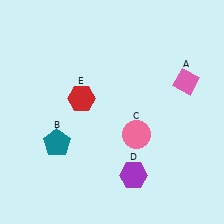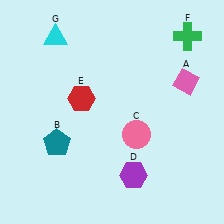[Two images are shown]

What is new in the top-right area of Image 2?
A green cross (F) was added in the top-right area of Image 2.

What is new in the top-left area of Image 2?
A cyan triangle (G) was added in the top-left area of Image 2.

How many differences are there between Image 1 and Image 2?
There are 2 differences between the two images.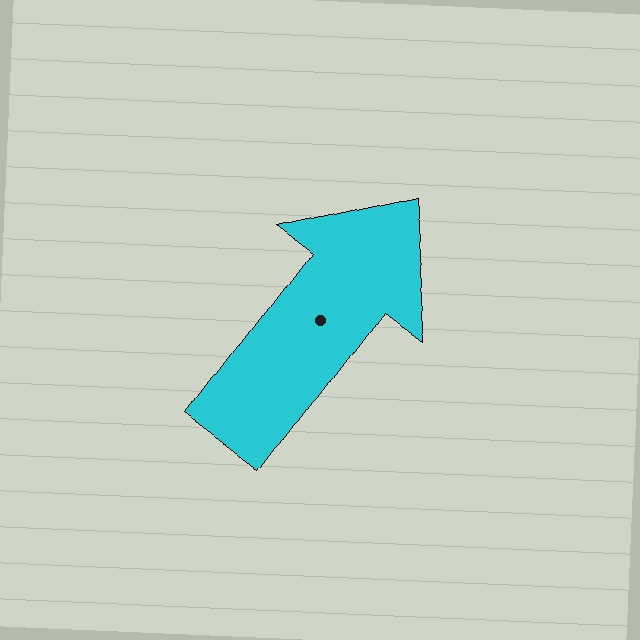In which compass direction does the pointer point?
Northeast.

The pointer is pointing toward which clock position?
Roughly 1 o'clock.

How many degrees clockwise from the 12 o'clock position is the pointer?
Approximately 37 degrees.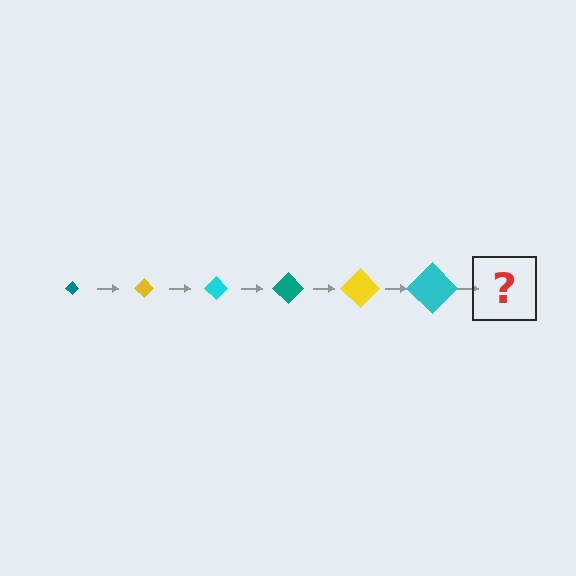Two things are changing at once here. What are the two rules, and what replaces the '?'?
The two rules are that the diamond grows larger each step and the color cycles through teal, yellow, and cyan. The '?' should be a teal diamond, larger than the previous one.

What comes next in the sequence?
The next element should be a teal diamond, larger than the previous one.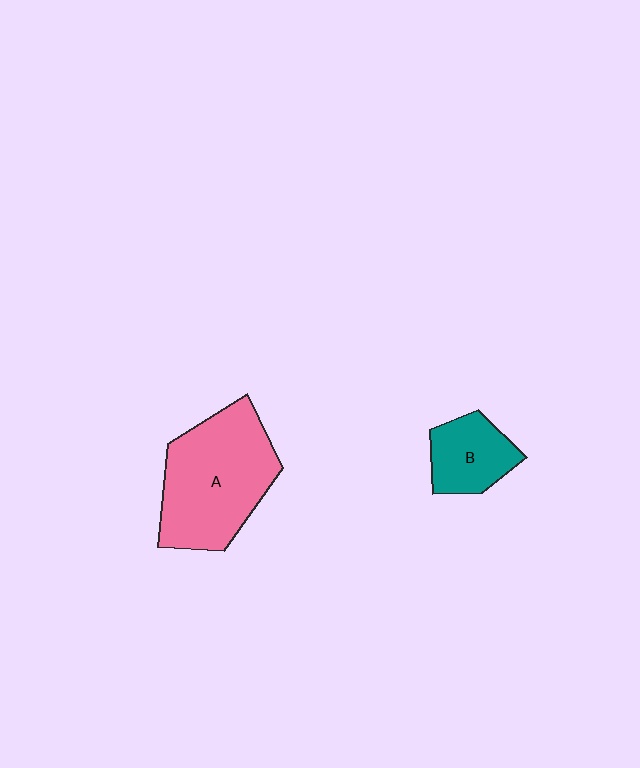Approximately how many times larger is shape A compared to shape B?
Approximately 2.3 times.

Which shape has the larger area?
Shape A (pink).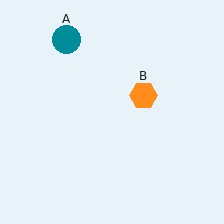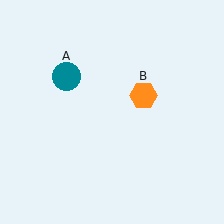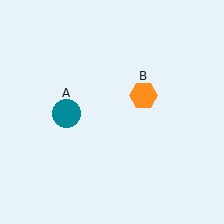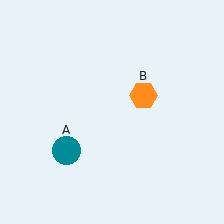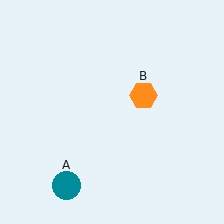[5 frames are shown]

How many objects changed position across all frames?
1 object changed position: teal circle (object A).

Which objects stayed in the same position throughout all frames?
Orange hexagon (object B) remained stationary.